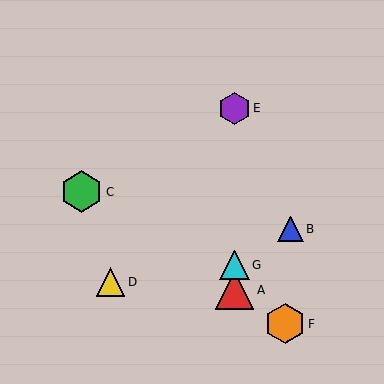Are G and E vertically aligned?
Yes, both are at x≈235.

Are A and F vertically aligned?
No, A is at x≈235 and F is at x≈285.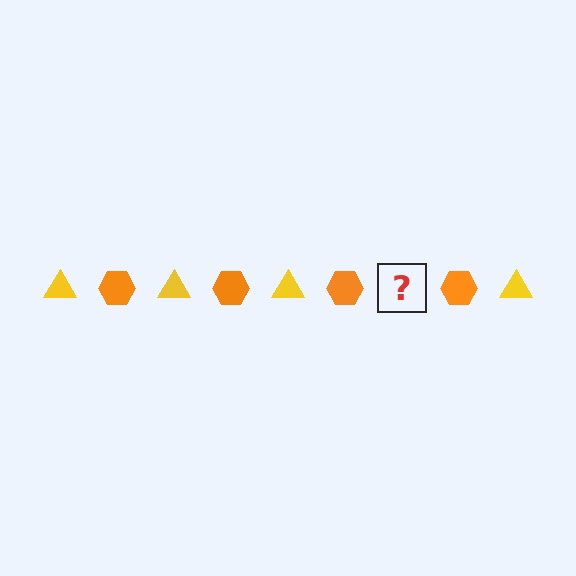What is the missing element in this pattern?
The missing element is a yellow triangle.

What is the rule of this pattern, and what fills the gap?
The rule is that the pattern alternates between yellow triangle and orange hexagon. The gap should be filled with a yellow triangle.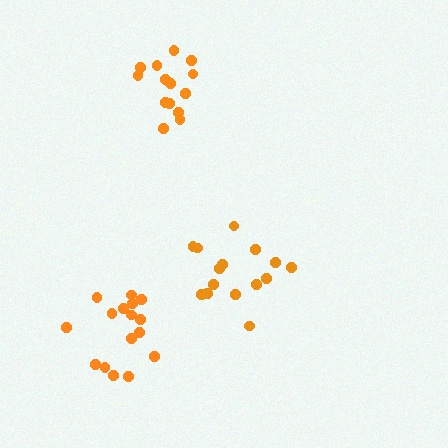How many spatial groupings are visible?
There are 3 spatial groupings.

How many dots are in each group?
Group 1: 14 dots, Group 2: 15 dots, Group 3: 16 dots (45 total).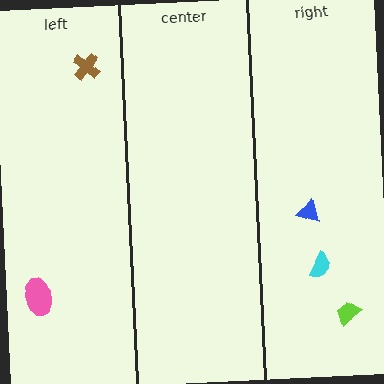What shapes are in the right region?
The blue triangle, the lime trapezoid, the cyan semicircle.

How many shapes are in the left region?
2.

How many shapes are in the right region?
3.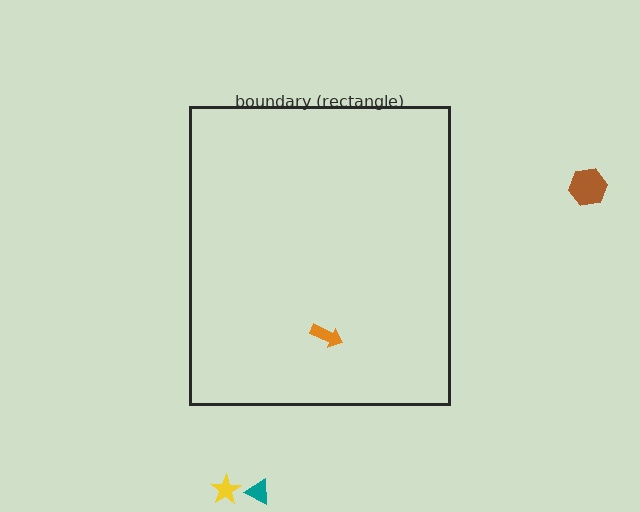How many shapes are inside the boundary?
1 inside, 3 outside.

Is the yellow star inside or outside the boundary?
Outside.